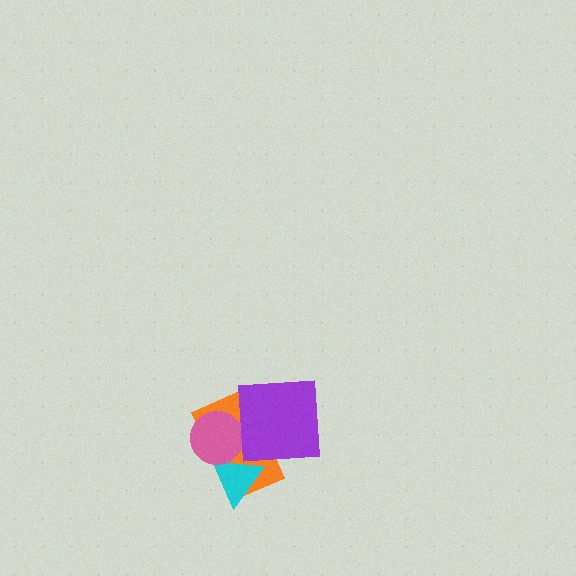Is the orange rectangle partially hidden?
Yes, it is partially covered by another shape.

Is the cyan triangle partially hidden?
Yes, it is partially covered by another shape.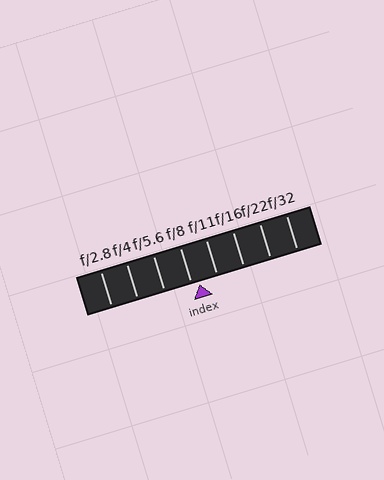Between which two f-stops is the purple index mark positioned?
The index mark is between f/8 and f/11.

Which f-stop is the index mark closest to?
The index mark is closest to f/8.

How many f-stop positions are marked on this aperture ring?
There are 8 f-stop positions marked.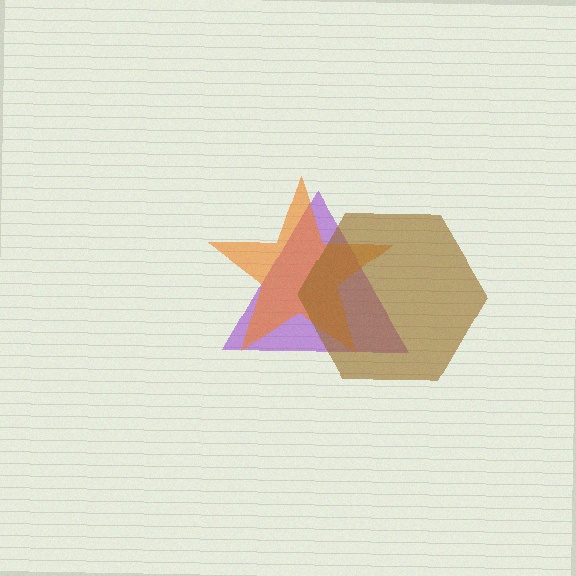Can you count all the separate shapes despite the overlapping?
Yes, there are 3 separate shapes.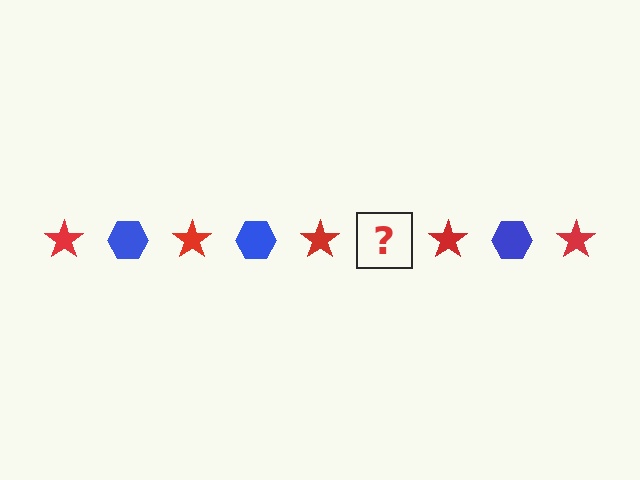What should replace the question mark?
The question mark should be replaced with a blue hexagon.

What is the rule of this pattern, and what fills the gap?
The rule is that the pattern alternates between red star and blue hexagon. The gap should be filled with a blue hexagon.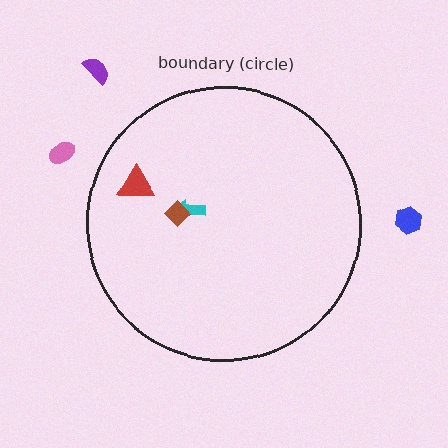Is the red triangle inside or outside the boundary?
Inside.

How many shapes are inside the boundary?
3 inside, 3 outside.